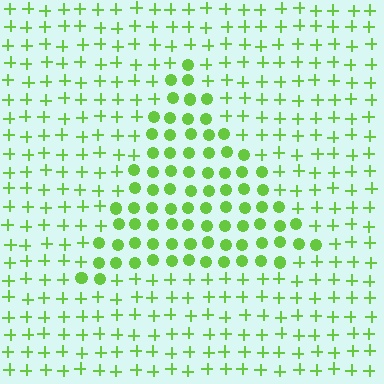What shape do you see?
I see a triangle.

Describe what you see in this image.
The image is filled with small lime elements arranged in a uniform grid. A triangle-shaped region contains circles, while the surrounding area contains plus signs. The boundary is defined purely by the change in element shape.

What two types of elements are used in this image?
The image uses circles inside the triangle region and plus signs outside it.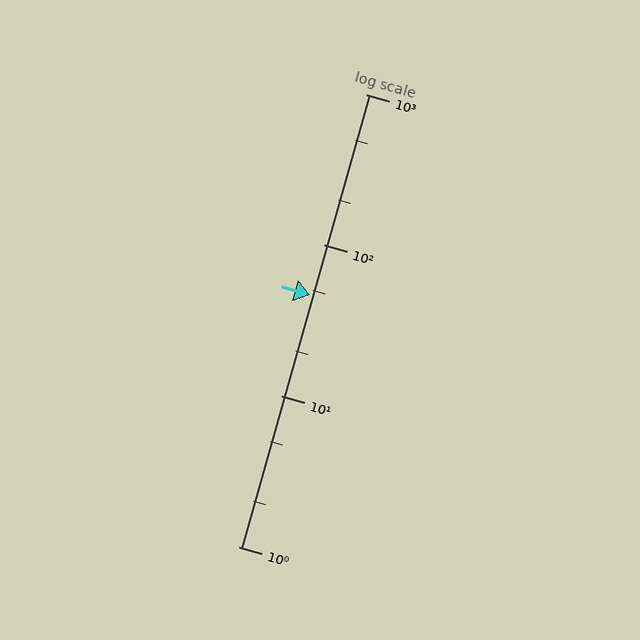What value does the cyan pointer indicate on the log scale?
The pointer indicates approximately 47.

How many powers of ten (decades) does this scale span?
The scale spans 3 decades, from 1 to 1000.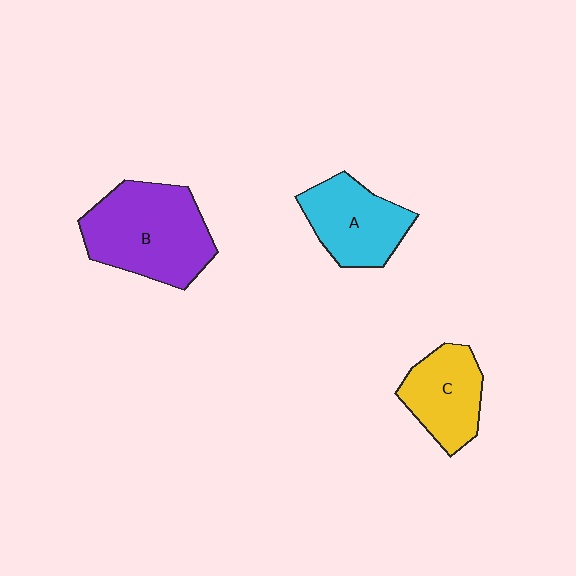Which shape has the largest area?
Shape B (purple).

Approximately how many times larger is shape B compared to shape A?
Approximately 1.5 times.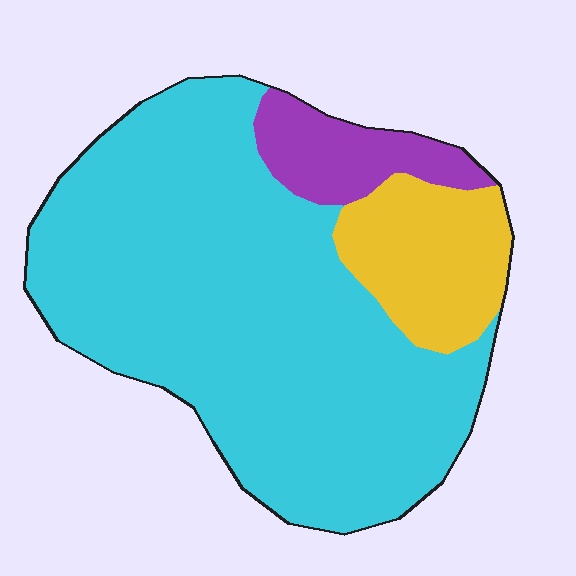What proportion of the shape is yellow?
Yellow covers about 15% of the shape.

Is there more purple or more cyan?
Cyan.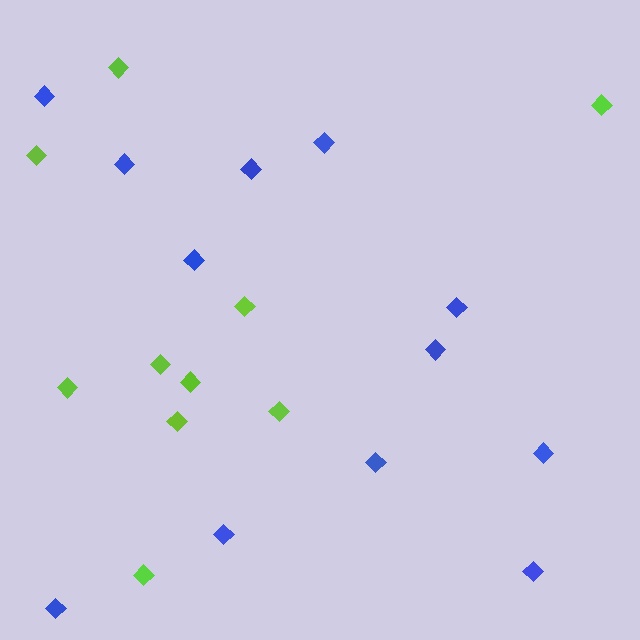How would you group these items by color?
There are 2 groups: one group of blue diamonds (12) and one group of lime diamonds (10).